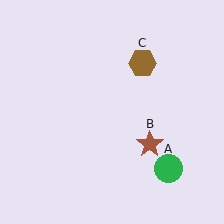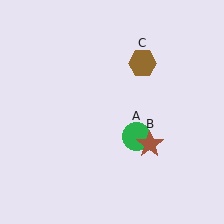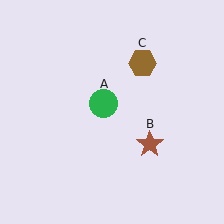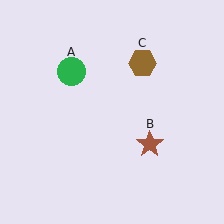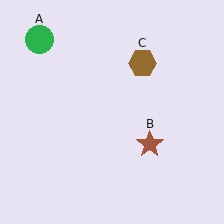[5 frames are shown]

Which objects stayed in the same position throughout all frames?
Brown star (object B) and brown hexagon (object C) remained stationary.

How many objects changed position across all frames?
1 object changed position: green circle (object A).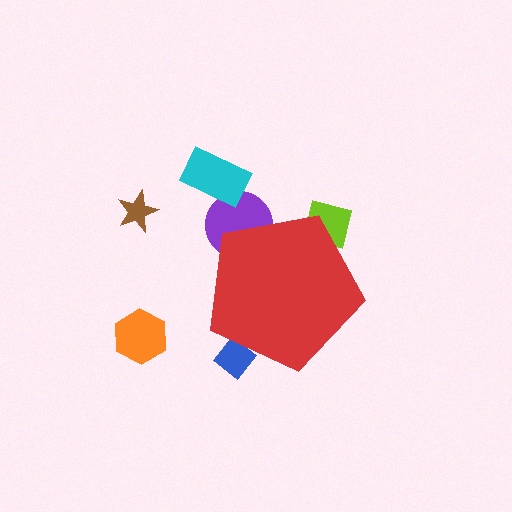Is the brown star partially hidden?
No, the brown star is fully visible.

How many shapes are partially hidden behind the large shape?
3 shapes are partially hidden.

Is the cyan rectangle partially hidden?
No, the cyan rectangle is fully visible.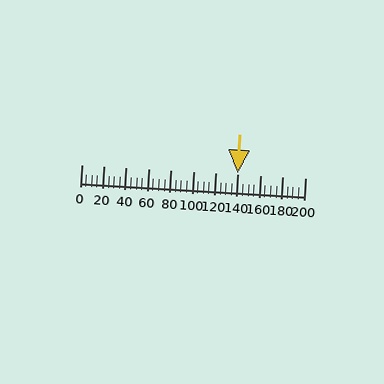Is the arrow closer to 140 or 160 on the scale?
The arrow is closer to 140.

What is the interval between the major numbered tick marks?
The major tick marks are spaced 20 units apart.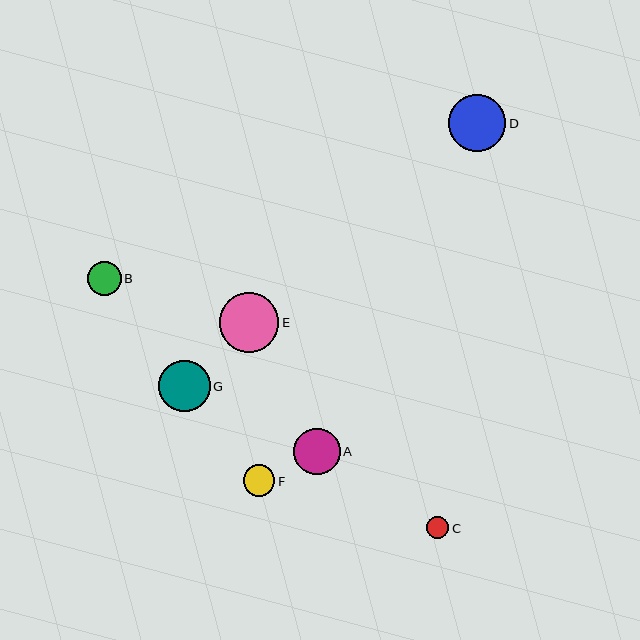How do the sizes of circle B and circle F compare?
Circle B and circle F are approximately the same size.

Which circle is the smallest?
Circle C is the smallest with a size of approximately 22 pixels.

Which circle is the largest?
Circle E is the largest with a size of approximately 60 pixels.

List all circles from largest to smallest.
From largest to smallest: E, D, G, A, B, F, C.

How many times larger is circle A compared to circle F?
Circle A is approximately 1.5 times the size of circle F.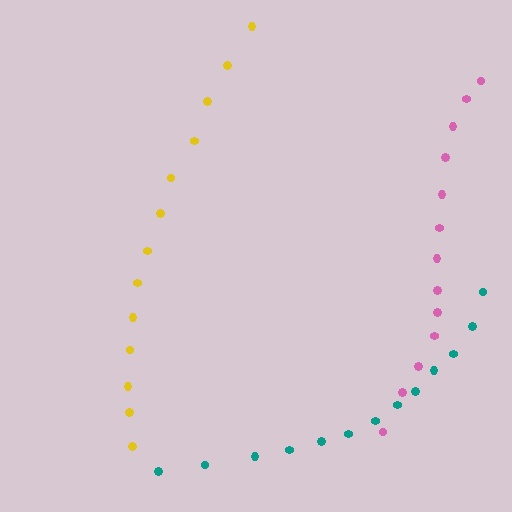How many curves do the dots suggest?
There are 3 distinct paths.